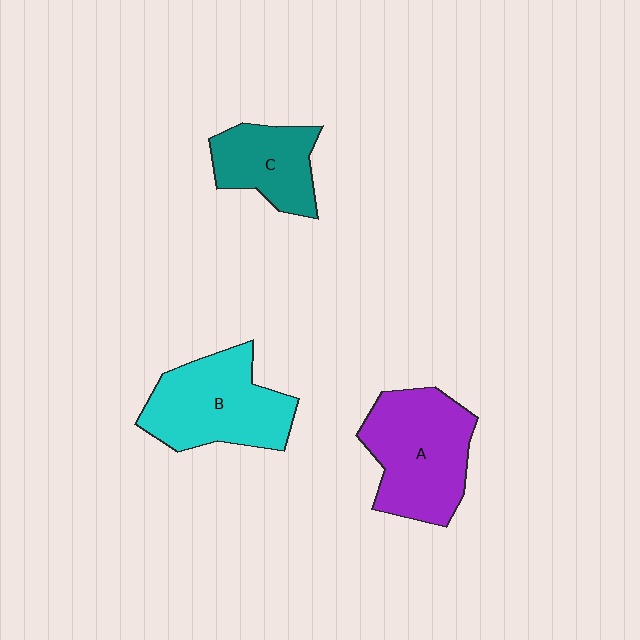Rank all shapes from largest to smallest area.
From largest to smallest: A (purple), B (cyan), C (teal).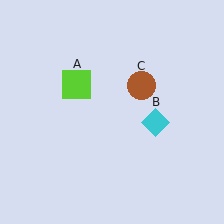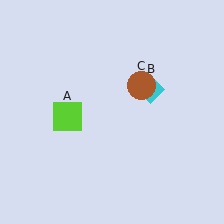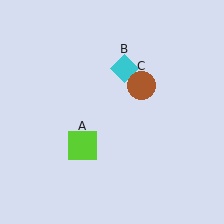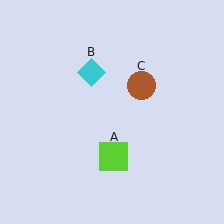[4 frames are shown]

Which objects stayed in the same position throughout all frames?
Brown circle (object C) remained stationary.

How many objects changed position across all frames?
2 objects changed position: lime square (object A), cyan diamond (object B).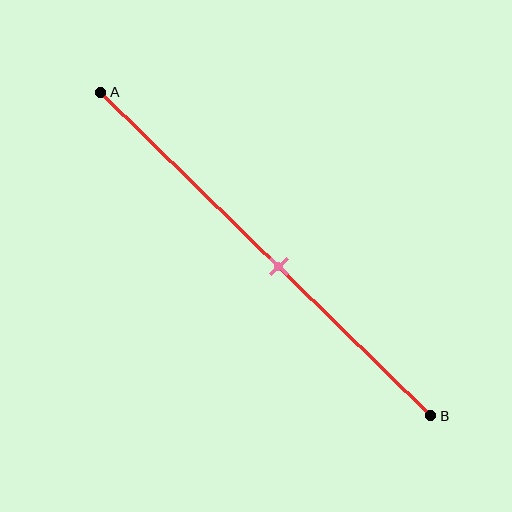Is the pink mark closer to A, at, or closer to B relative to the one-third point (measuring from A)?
The pink mark is closer to point B than the one-third point of segment AB.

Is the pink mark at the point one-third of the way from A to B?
No, the mark is at about 55% from A, not at the 33% one-third point.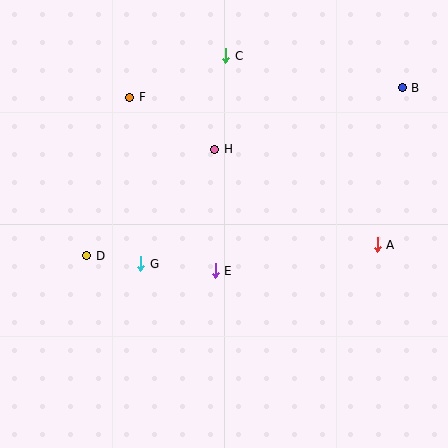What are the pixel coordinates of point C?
Point C is at (226, 56).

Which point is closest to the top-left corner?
Point F is closest to the top-left corner.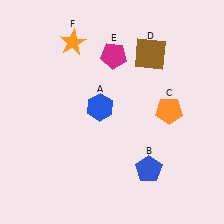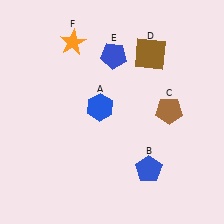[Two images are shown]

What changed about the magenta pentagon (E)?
In Image 1, E is magenta. In Image 2, it changed to blue.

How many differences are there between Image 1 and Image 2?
There are 2 differences between the two images.